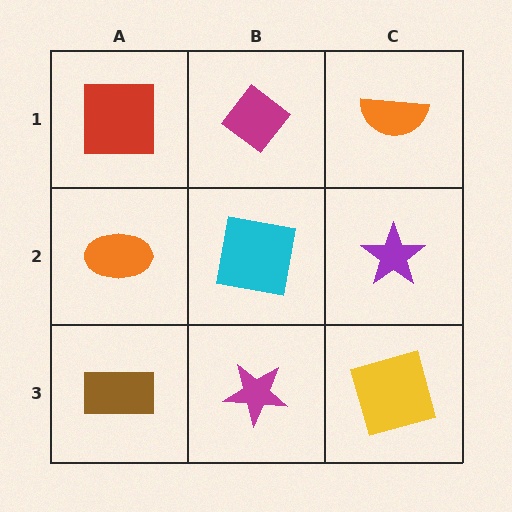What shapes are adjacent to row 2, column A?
A red square (row 1, column A), a brown rectangle (row 3, column A), a cyan square (row 2, column B).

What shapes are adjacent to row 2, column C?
An orange semicircle (row 1, column C), a yellow square (row 3, column C), a cyan square (row 2, column B).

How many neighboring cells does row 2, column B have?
4.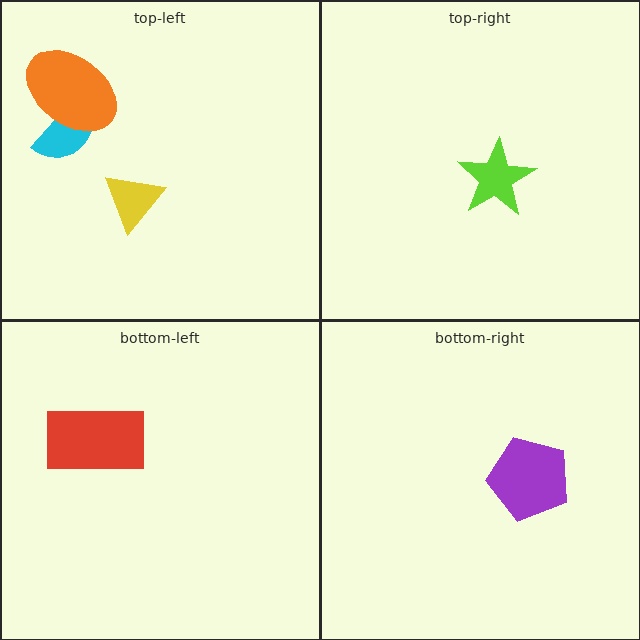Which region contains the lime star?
The top-right region.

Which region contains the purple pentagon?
The bottom-right region.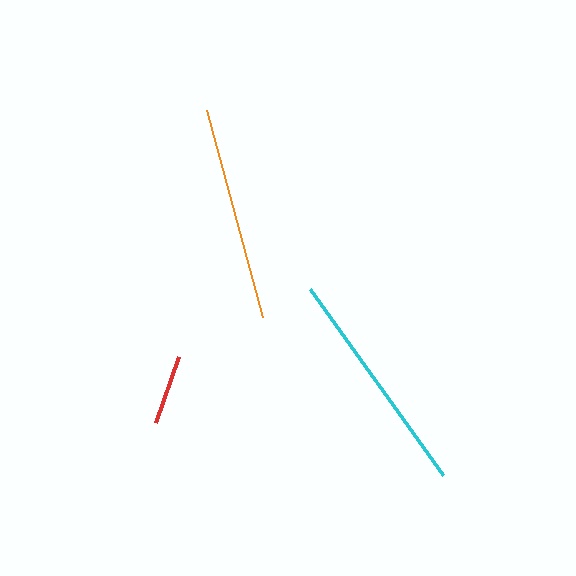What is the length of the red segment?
The red segment is approximately 70 pixels long.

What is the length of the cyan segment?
The cyan segment is approximately 229 pixels long.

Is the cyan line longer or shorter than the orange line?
The cyan line is longer than the orange line.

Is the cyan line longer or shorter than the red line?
The cyan line is longer than the red line.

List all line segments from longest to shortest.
From longest to shortest: cyan, orange, red.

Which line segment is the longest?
The cyan line is the longest at approximately 229 pixels.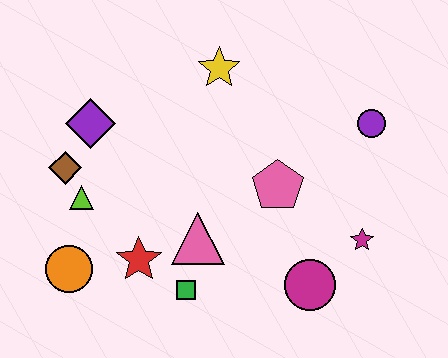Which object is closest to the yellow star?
The pink pentagon is closest to the yellow star.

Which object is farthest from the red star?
The purple circle is farthest from the red star.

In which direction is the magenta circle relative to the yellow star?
The magenta circle is below the yellow star.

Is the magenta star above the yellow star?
No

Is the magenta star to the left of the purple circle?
Yes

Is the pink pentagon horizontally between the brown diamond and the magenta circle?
Yes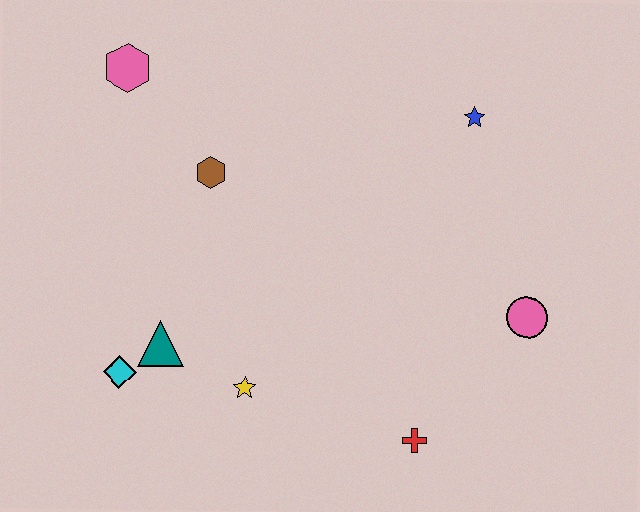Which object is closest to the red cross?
The pink circle is closest to the red cross.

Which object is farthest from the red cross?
The pink hexagon is farthest from the red cross.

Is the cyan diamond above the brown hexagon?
No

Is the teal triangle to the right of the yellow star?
No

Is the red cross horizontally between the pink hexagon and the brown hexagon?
No